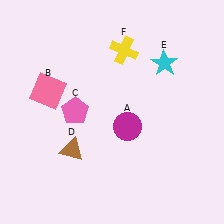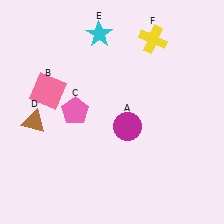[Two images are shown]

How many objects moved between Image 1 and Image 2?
3 objects moved between the two images.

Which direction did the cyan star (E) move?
The cyan star (E) moved left.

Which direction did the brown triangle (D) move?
The brown triangle (D) moved left.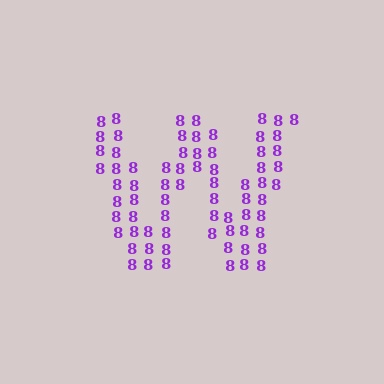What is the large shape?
The large shape is the letter W.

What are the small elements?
The small elements are digit 8's.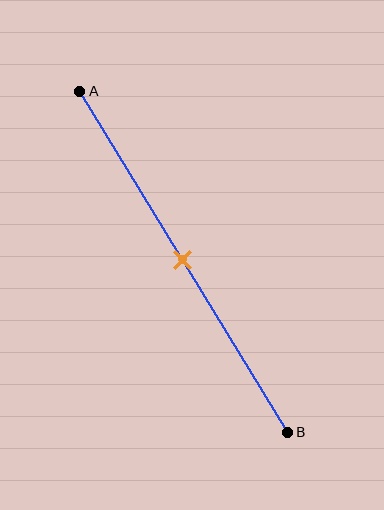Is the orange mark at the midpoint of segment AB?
Yes, the mark is approximately at the midpoint.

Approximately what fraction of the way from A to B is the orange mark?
The orange mark is approximately 50% of the way from A to B.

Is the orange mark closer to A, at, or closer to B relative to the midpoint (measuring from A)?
The orange mark is approximately at the midpoint of segment AB.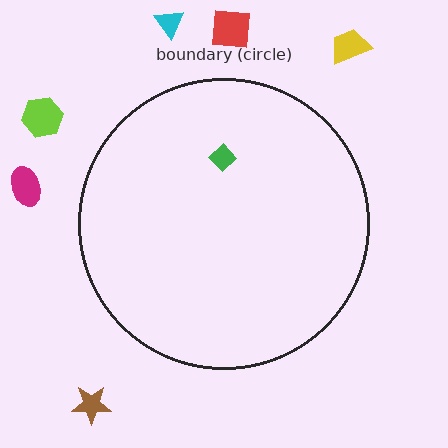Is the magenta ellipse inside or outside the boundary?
Outside.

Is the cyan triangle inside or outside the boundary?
Outside.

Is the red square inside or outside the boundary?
Outside.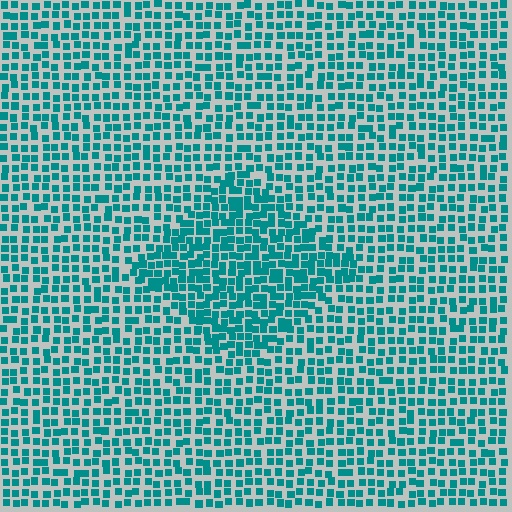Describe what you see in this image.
The image contains small teal elements arranged at two different densities. A diamond-shaped region is visible where the elements are more densely packed than the surrounding area.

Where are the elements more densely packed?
The elements are more densely packed inside the diamond boundary.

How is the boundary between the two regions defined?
The boundary is defined by a change in element density (approximately 1.6x ratio). All elements are the same color, size, and shape.